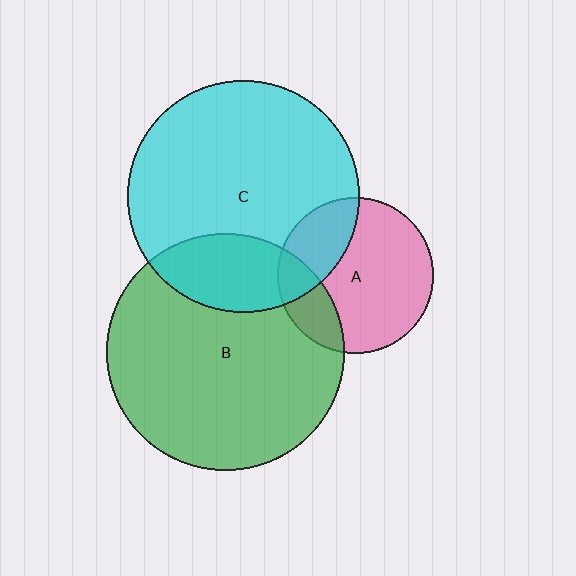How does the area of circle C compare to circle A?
Approximately 2.2 times.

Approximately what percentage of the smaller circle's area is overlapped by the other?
Approximately 20%.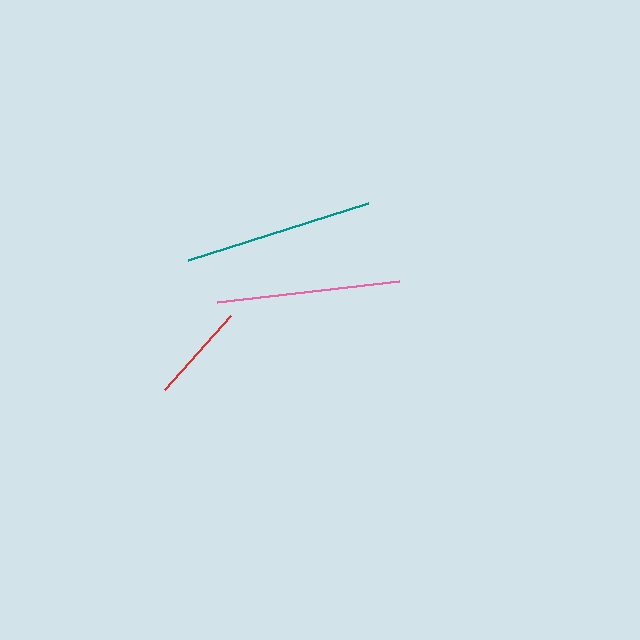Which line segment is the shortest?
The red line is the shortest at approximately 99 pixels.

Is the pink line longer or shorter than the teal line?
The teal line is longer than the pink line.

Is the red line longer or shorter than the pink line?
The pink line is longer than the red line.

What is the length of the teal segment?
The teal segment is approximately 189 pixels long.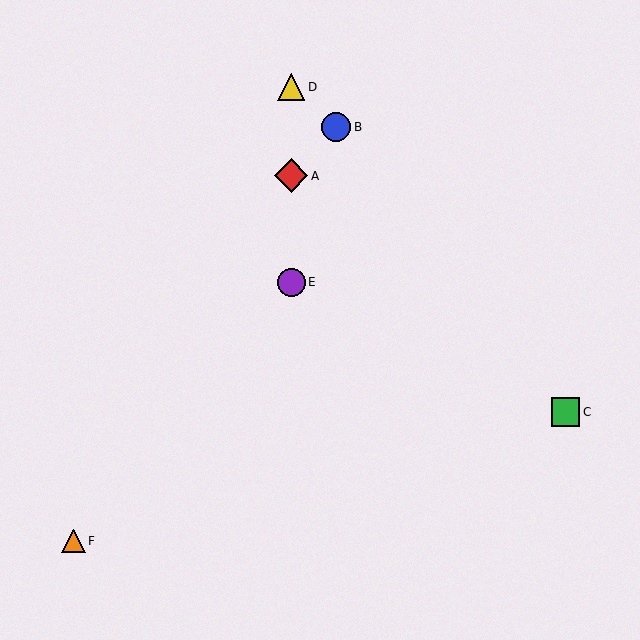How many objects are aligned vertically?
3 objects (A, D, E) are aligned vertically.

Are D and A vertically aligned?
Yes, both are at x≈291.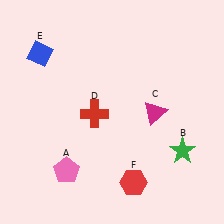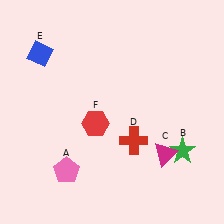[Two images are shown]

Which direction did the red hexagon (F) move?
The red hexagon (F) moved up.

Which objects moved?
The objects that moved are: the magenta triangle (C), the red cross (D), the red hexagon (F).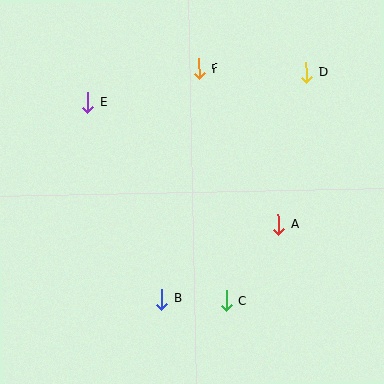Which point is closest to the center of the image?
Point A at (278, 224) is closest to the center.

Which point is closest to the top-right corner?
Point D is closest to the top-right corner.